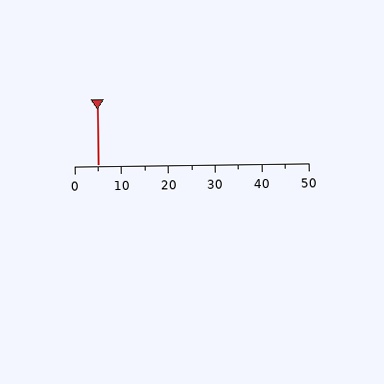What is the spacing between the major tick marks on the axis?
The major ticks are spaced 10 apart.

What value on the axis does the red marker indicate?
The marker indicates approximately 5.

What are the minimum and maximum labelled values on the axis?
The axis runs from 0 to 50.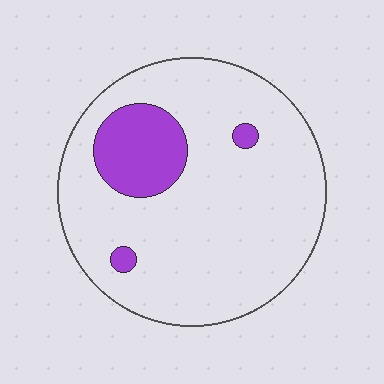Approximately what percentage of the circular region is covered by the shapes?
Approximately 15%.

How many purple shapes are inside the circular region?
3.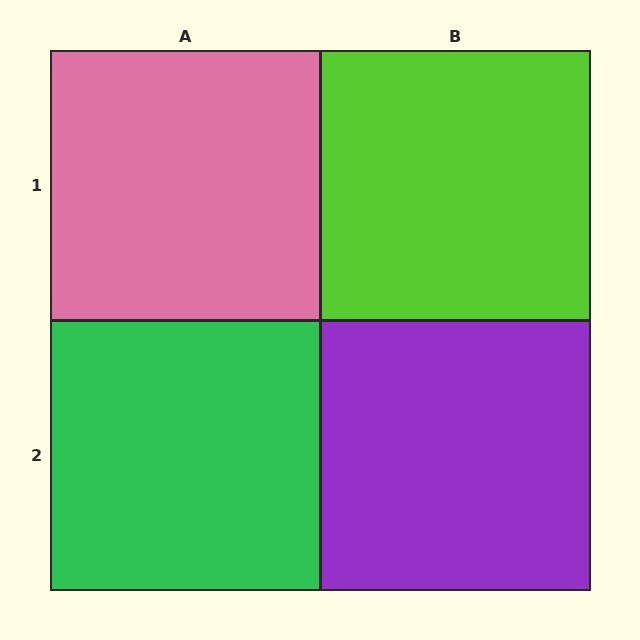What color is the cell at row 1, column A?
Pink.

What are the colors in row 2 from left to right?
Green, purple.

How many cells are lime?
1 cell is lime.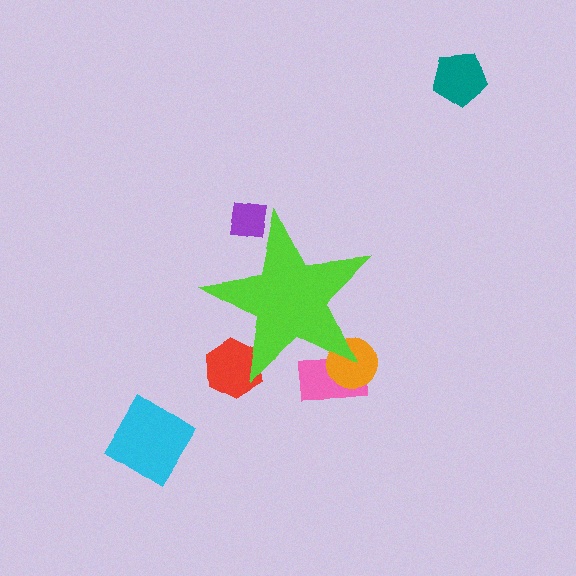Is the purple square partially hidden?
Yes, the purple square is partially hidden behind the lime star.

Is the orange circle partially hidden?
Yes, the orange circle is partially hidden behind the lime star.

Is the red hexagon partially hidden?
Yes, the red hexagon is partially hidden behind the lime star.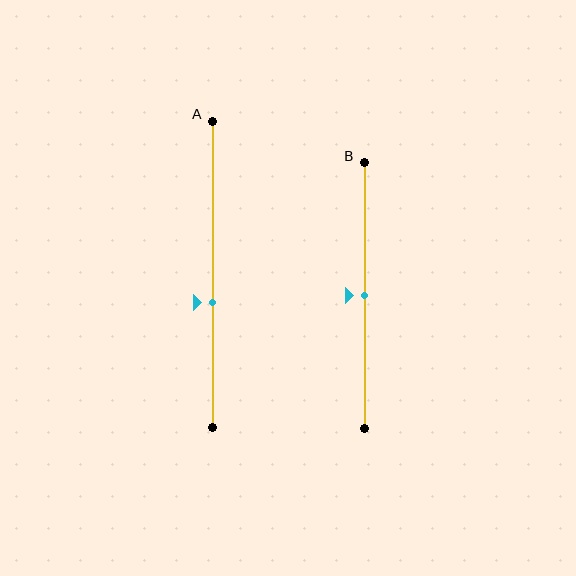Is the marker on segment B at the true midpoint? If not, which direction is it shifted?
Yes, the marker on segment B is at the true midpoint.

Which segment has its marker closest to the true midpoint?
Segment B has its marker closest to the true midpoint.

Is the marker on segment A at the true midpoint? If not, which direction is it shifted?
No, the marker on segment A is shifted downward by about 9% of the segment length.